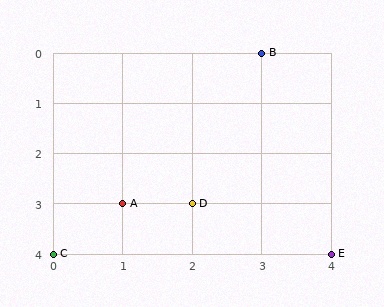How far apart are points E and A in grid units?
Points E and A are 3 columns and 1 row apart (about 3.2 grid units diagonally).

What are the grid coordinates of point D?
Point D is at grid coordinates (2, 3).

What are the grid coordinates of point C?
Point C is at grid coordinates (0, 4).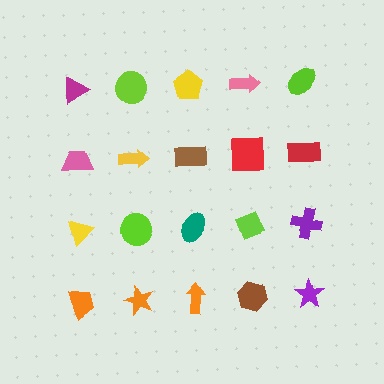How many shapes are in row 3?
5 shapes.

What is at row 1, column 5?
A lime ellipse.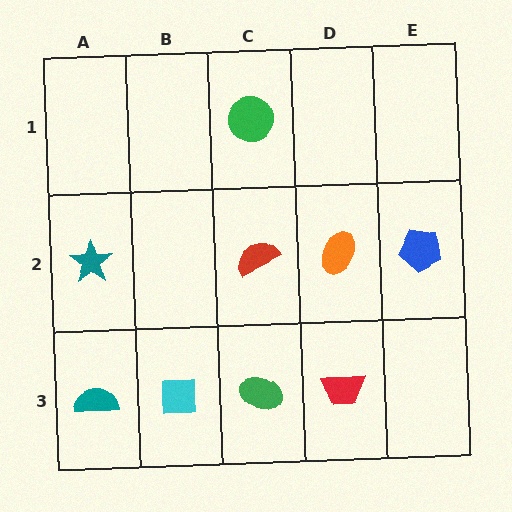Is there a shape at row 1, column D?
No, that cell is empty.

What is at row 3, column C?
A green ellipse.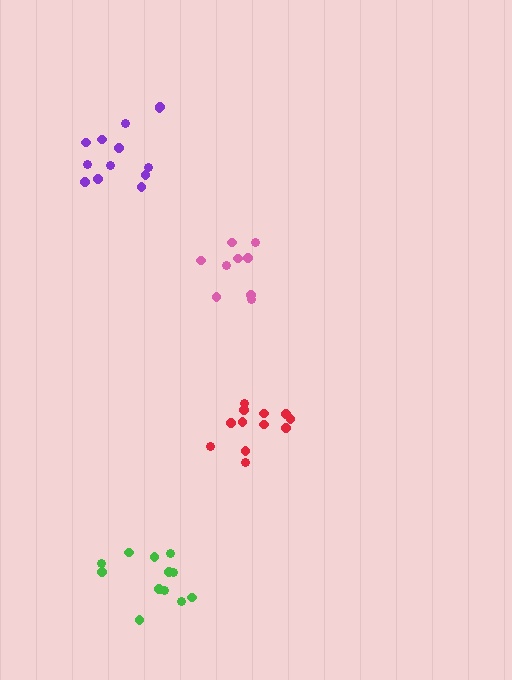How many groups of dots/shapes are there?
There are 4 groups.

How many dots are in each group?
Group 1: 12 dots, Group 2: 13 dots, Group 3: 12 dots, Group 4: 9 dots (46 total).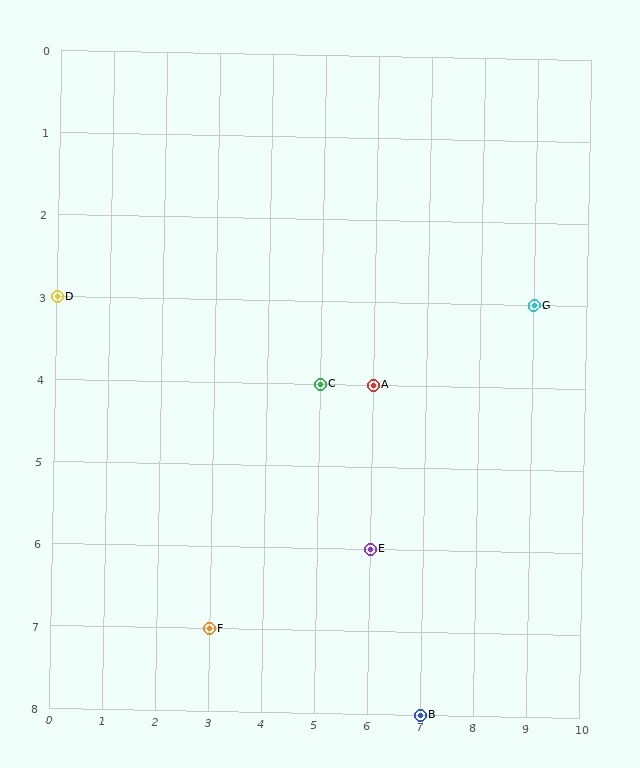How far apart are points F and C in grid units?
Points F and C are 2 columns and 3 rows apart (about 3.6 grid units diagonally).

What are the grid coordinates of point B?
Point B is at grid coordinates (7, 8).